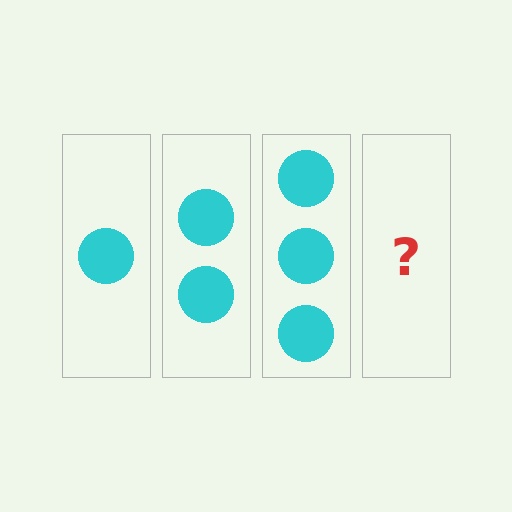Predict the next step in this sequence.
The next step is 4 circles.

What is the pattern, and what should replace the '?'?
The pattern is that each step adds one more circle. The '?' should be 4 circles.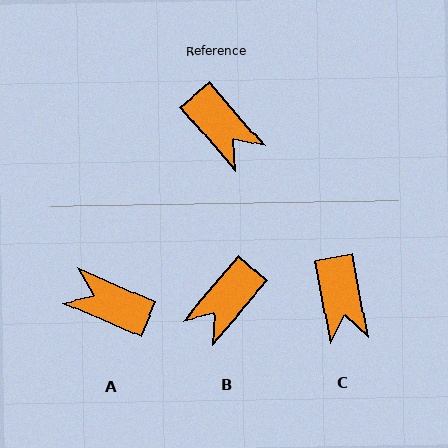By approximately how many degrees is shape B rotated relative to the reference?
Approximately 81 degrees clockwise.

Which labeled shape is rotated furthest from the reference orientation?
A, about 154 degrees away.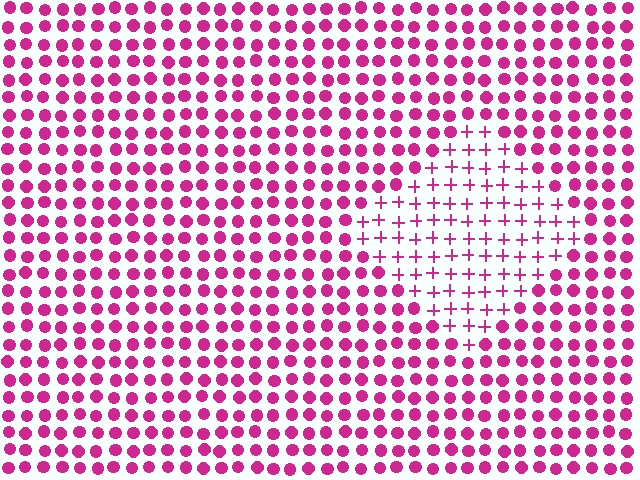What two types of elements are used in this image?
The image uses plus signs inside the diamond region and circles outside it.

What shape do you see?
I see a diamond.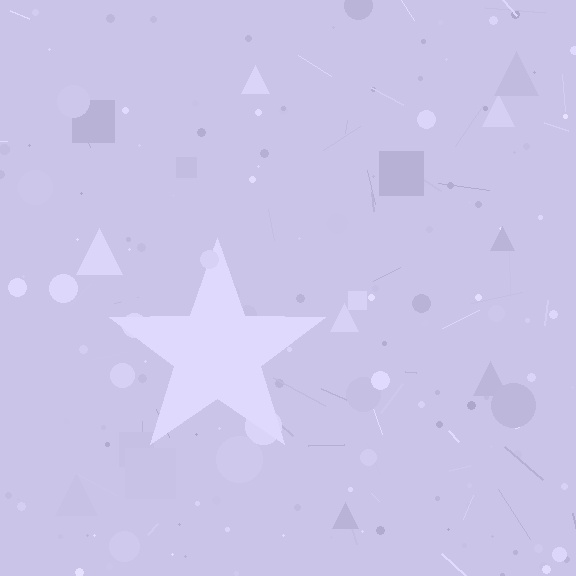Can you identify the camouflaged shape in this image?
The camouflaged shape is a star.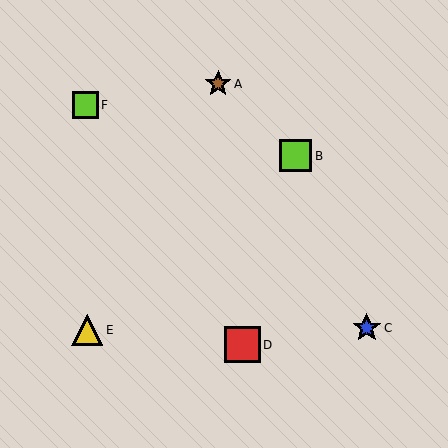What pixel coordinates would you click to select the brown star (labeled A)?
Click at (218, 84) to select the brown star A.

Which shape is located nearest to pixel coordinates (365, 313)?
The blue star (labeled C) at (367, 328) is nearest to that location.